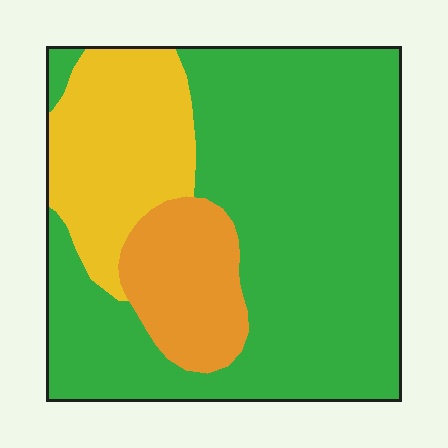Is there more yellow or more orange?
Yellow.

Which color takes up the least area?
Orange, at roughly 15%.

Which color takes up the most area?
Green, at roughly 65%.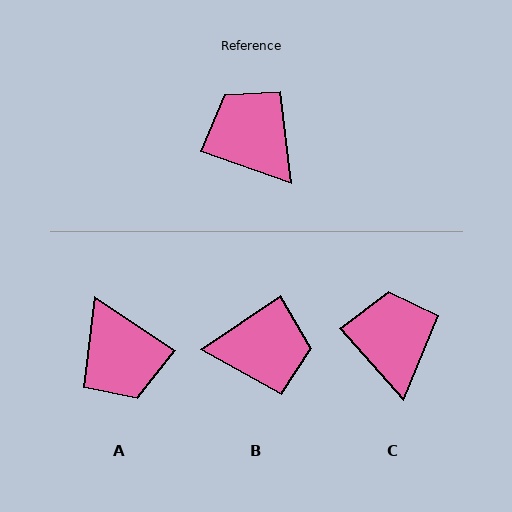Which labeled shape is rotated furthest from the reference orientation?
A, about 166 degrees away.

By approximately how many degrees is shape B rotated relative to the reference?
Approximately 126 degrees clockwise.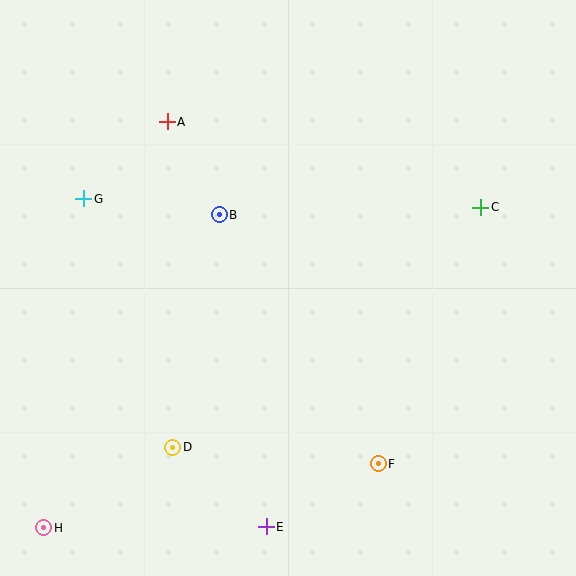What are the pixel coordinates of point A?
Point A is at (167, 122).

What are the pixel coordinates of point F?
Point F is at (378, 464).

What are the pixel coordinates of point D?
Point D is at (173, 447).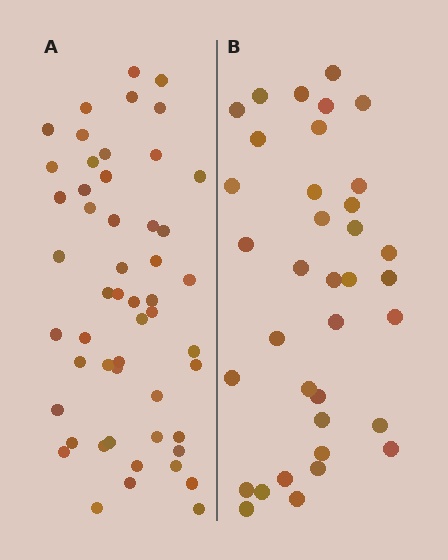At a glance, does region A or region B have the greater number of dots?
Region A (the left region) has more dots.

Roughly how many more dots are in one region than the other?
Region A has approximately 15 more dots than region B.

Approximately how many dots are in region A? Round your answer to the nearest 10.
About 50 dots. (The exact count is 52, which rounds to 50.)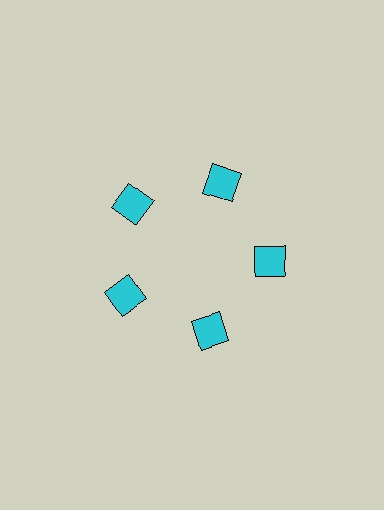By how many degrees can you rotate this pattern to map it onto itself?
The pattern maps onto itself every 72 degrees of rotation.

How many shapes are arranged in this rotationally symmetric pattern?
There are 5 shapes, arranged in 5 groups of 1.